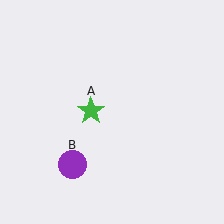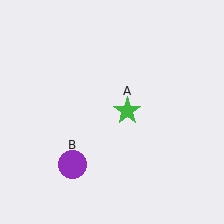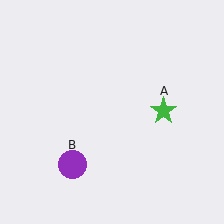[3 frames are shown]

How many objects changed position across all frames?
1 object changed position: green star (object A).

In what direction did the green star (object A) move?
The green star (object A) moved right.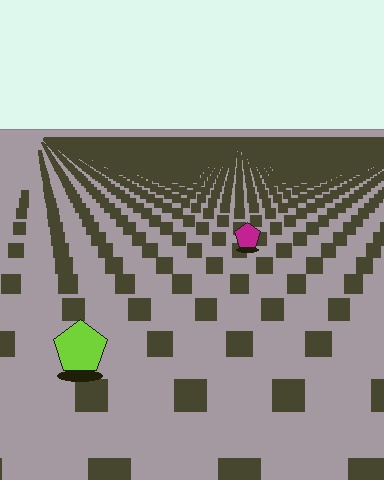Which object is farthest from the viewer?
The magenta pentagon is farthest from the viewer. It appears smaller and the ground texture around it is denser.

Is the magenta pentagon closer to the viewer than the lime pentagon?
No. The lime pentagon is closer — you can tell from the texture gradient: the ground texture is coarser near it.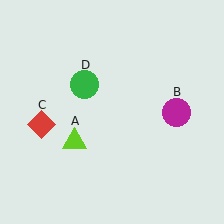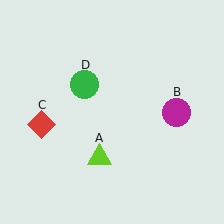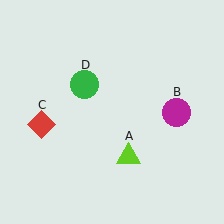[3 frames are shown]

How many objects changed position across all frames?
1 object changed position: lime triangle (object A).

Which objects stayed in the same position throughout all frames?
Magenta circle (object B) and red diamond (object C) and green circle (object D) remained stationary.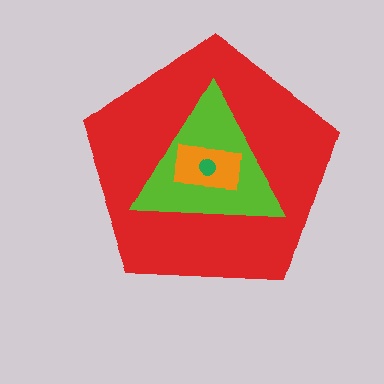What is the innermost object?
The green circle.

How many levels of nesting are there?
4.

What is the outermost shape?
The red pentagon.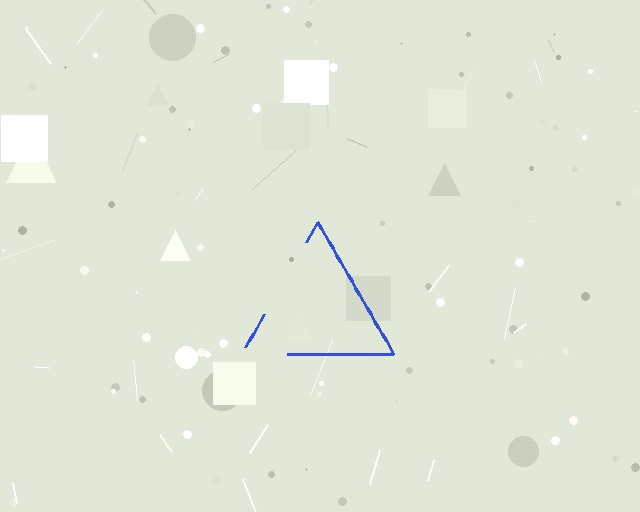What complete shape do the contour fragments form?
The contour fragments form a triangle.